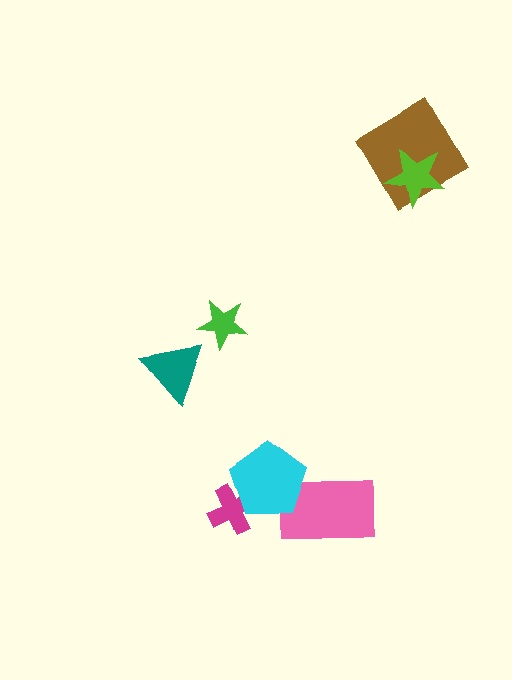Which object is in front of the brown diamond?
The lime star is in front of the brown diamond.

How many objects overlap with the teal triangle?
0 objects overlap with the teal triangle.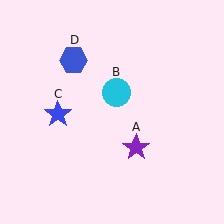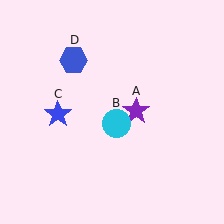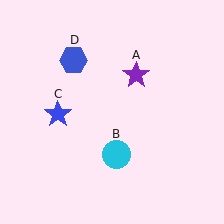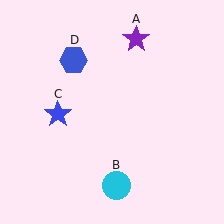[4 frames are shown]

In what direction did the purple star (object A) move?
The purple star (object A) moved up.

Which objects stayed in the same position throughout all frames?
Blue star (object C) and blue hexagon (object D) remained stationary.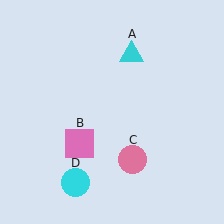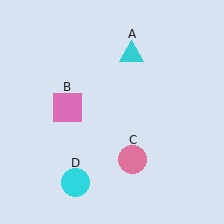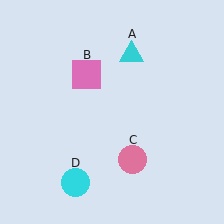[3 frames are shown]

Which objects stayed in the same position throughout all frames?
Cyan triangle (object A) and pink circle (object C) and cyan circle (object D) remained stationary.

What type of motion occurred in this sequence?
The pink square (object B) rotated clockwise around the center of the scene.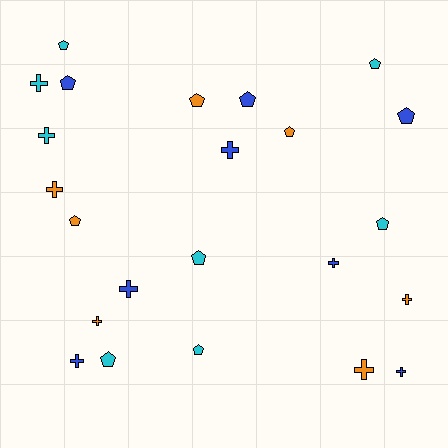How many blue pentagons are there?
There are 3 blue pentagons.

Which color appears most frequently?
Blue, with 8 objects.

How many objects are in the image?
There are 23 objects.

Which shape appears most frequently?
Pentagon, with 12 objects.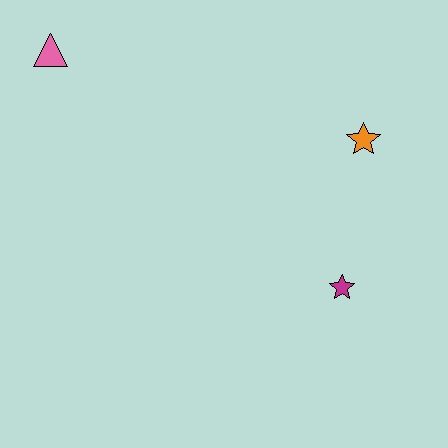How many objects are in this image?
There are 3 objects.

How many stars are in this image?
There are 2 stars.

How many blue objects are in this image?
There are no blue objects.